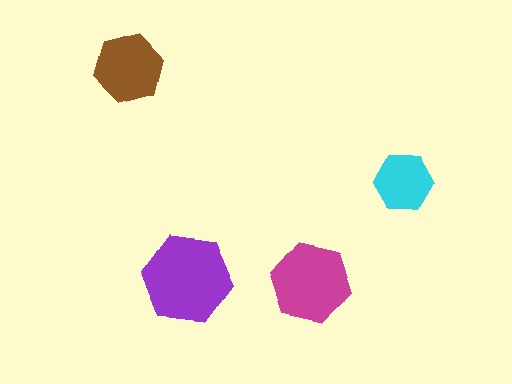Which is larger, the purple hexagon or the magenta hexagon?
The purple one.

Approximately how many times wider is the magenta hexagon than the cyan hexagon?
About 1.5 times wider.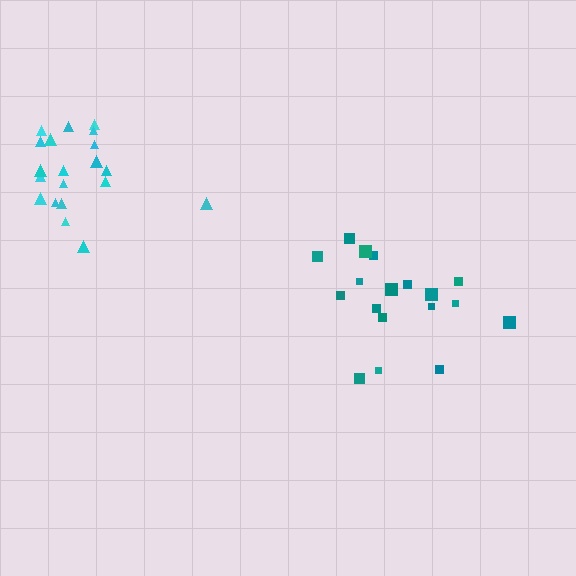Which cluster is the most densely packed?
Cyan.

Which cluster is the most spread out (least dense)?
Teal.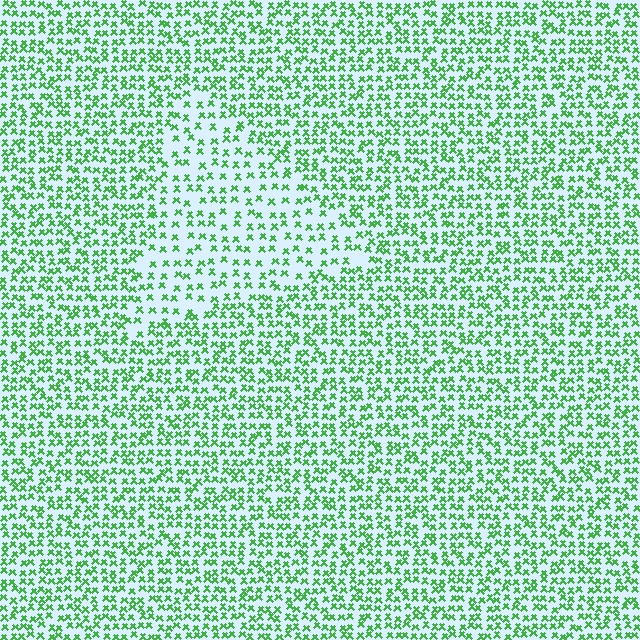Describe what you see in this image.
The image contains small green elements arranged at two different densities. A triangle-shaped region is visible where the elements are less densely packed than the surrounding area.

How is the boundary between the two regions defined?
The boundary is defined by a change in element density (approximately 1.8x ratio). All elements are the same color, size, and shape.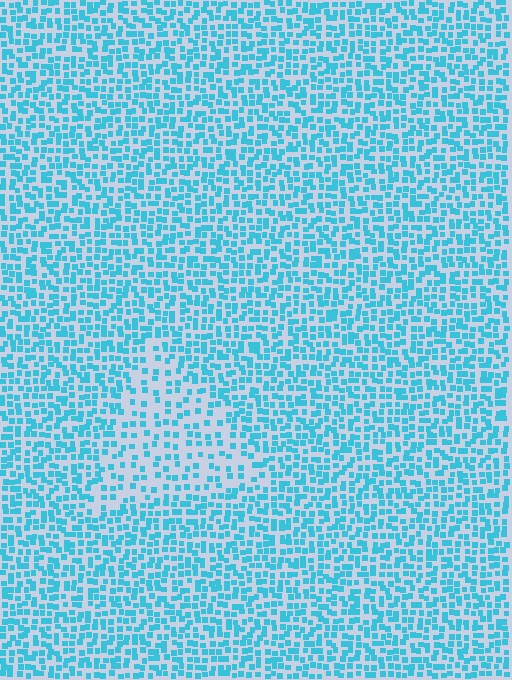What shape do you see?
I see a triangle.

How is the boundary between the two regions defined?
The boundary is defined by a change in element density (approximately 1.9x ratio). All elements are the same color, size, and shape.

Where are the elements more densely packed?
The elements are more densely packed outside the triangle boundary.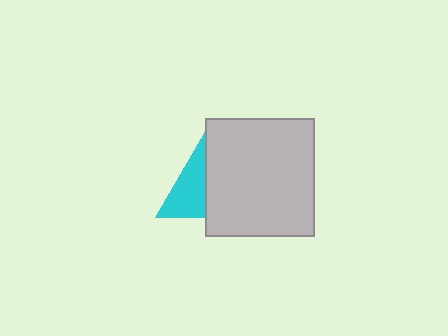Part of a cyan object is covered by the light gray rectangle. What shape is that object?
It is a triangle.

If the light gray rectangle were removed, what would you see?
You would see the complete cyan triangle.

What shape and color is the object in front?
The object in front is a light gray rectangle.